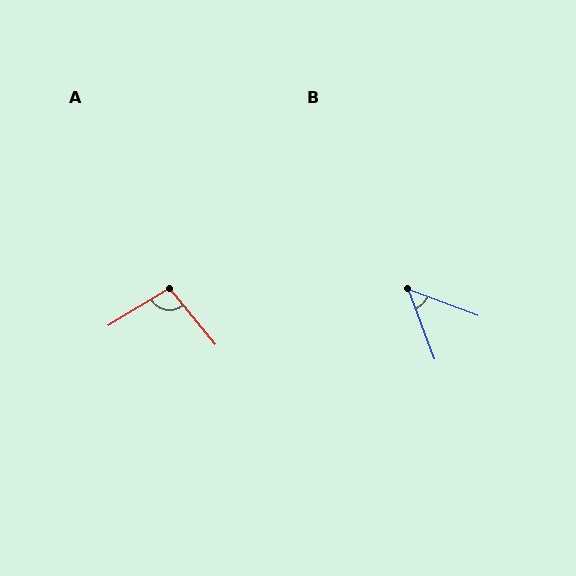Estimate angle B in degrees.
Approximately 49 degrees.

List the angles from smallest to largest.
B (49°), A (98°).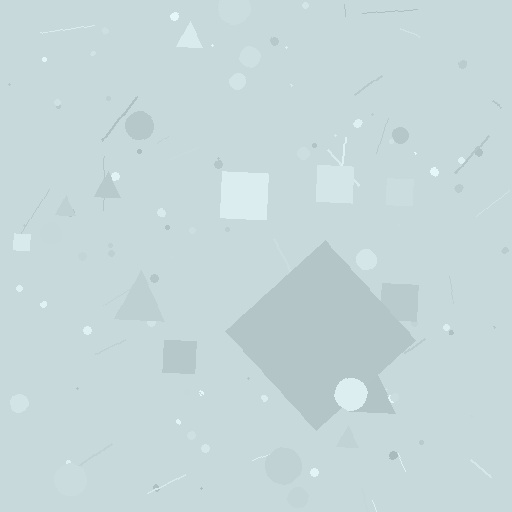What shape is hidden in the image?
A diamond is hidden in the image.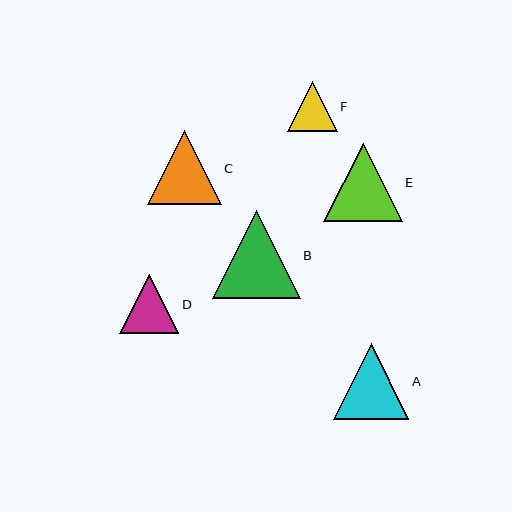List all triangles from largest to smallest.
From largest to smallest: B, E, A, C, D, F.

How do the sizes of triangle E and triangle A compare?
Triangle E and triangle A are approximately the same size.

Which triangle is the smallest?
Triangle F is the smallest with a size of approximately 50 pixels.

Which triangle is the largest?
Triangle B is the largest with a size of approximately 88 pixels.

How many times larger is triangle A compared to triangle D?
Triangle A is approximately 1.3 times the size of triangle D.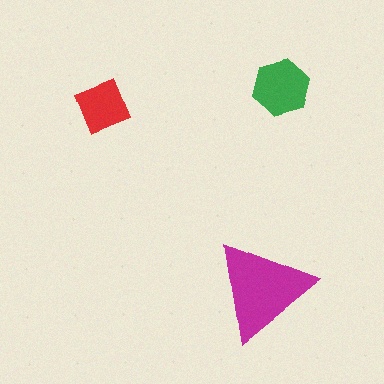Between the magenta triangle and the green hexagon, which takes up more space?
The magenta triangle.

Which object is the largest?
The magenta triangle.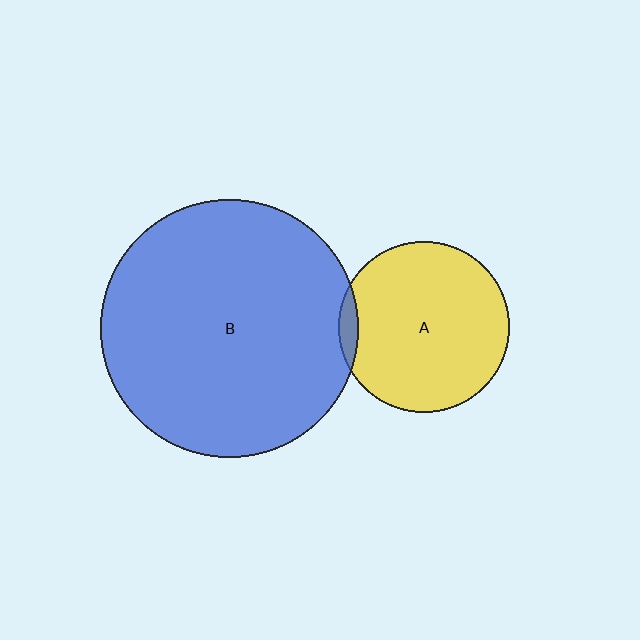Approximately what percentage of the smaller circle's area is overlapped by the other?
Approximately 5%.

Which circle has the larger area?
Circle B (blue).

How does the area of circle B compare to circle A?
Approximately 2.3 times.